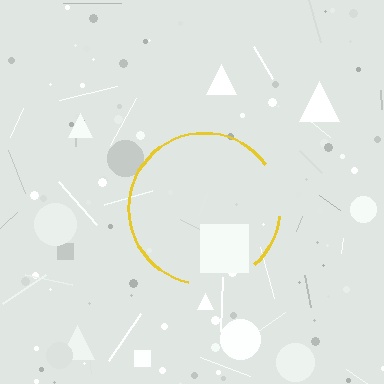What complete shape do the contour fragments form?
The contour fragments form a circle.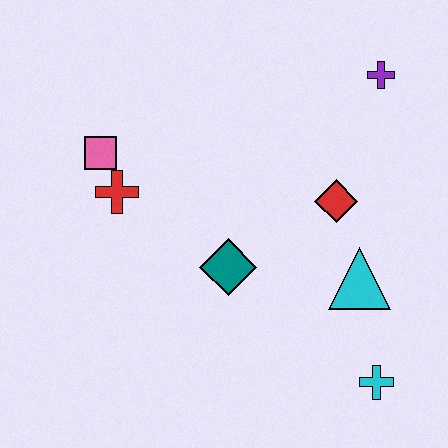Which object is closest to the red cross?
The pink square is closest to the red cross.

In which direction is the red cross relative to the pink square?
The red cross is below the pink square.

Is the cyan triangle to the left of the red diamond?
No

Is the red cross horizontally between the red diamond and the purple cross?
No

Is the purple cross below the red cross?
No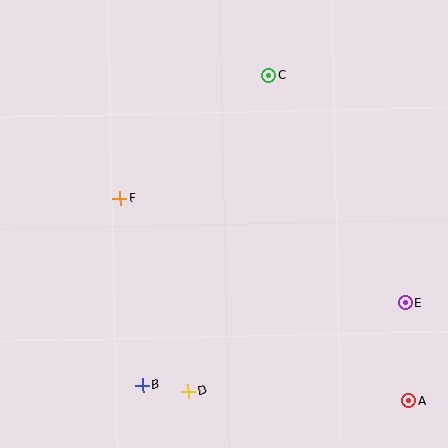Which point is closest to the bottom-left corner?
Point B is closest to the bottom-left corner.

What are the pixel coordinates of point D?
Point D is at (188, 391).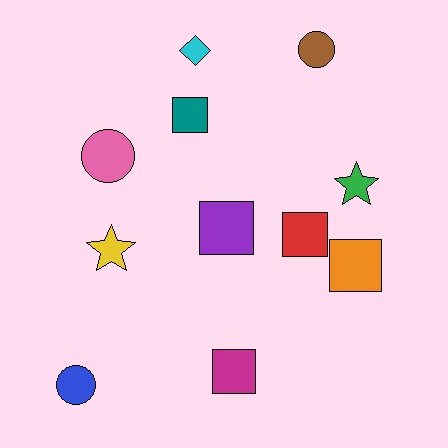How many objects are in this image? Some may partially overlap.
There are 11 objects.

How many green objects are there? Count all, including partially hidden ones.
There is 1 green object.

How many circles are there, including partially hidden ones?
There are 3 circles.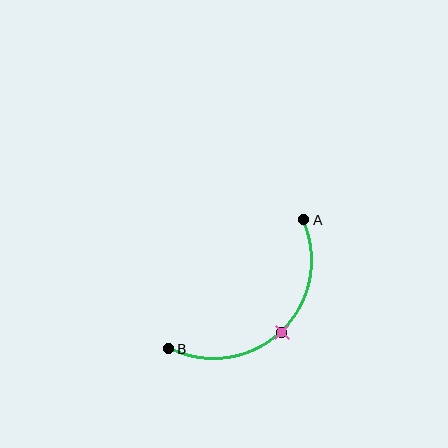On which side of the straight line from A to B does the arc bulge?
The arc bulges below and to the right of the straight line connecting A and B.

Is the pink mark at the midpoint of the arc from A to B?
Yes. The pink mark lies on the arc at equal arc-length from both A and B — it is the arc midpoint.